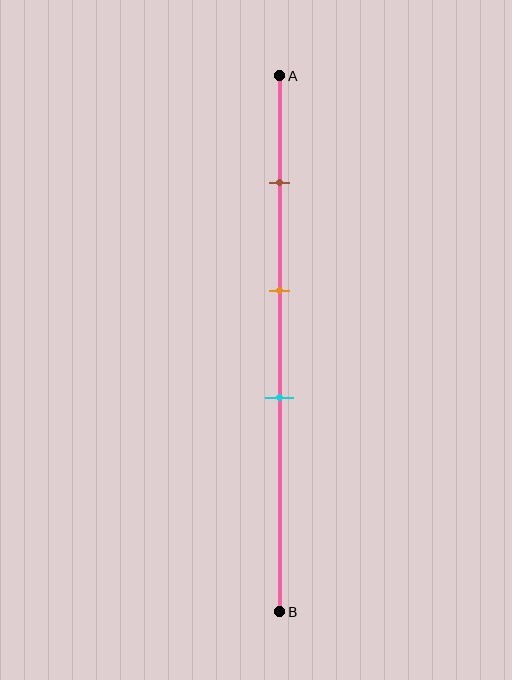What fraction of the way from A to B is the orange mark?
The orange mark is approximately 40% (0.4) of the way from A to B.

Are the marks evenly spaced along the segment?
Yes, the marks are approximately evenly spaced.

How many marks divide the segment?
There are 3 marks dividing the segment.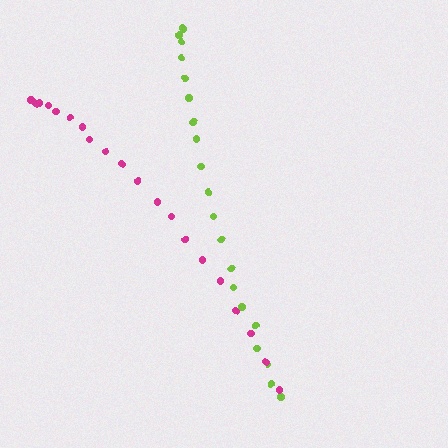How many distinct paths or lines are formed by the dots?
There are 2 distinct paths.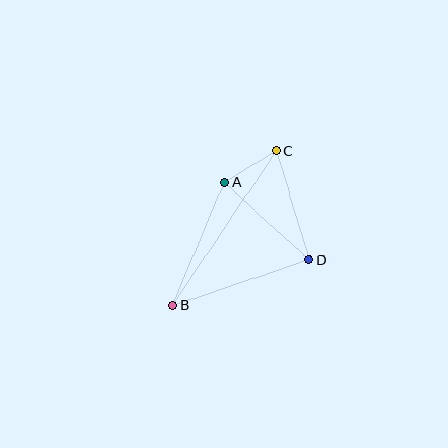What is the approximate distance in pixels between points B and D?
The distance between B and D is approximately 145 pixels.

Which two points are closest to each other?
Points A and C are closest to each other.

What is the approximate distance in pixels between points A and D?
The distance between A and D is approximately 115 pixels.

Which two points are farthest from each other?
Points B and C are farthest from each other.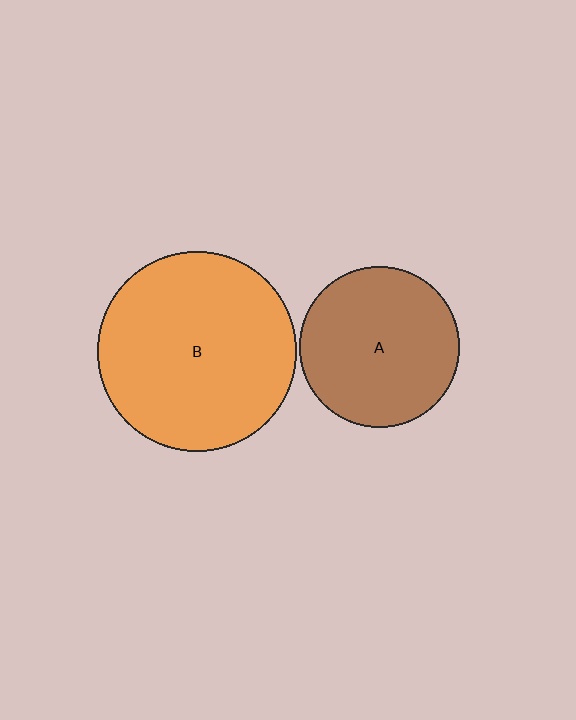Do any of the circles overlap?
No, none of the circles overlap.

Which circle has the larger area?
Circle B (orange).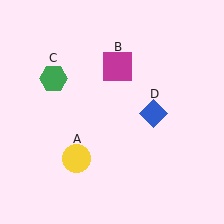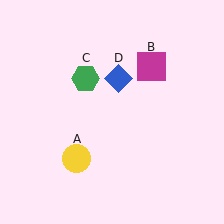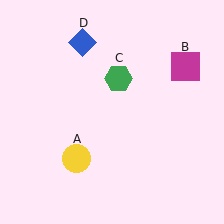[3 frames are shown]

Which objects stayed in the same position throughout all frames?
Yellow circle (object A) remained stationary.